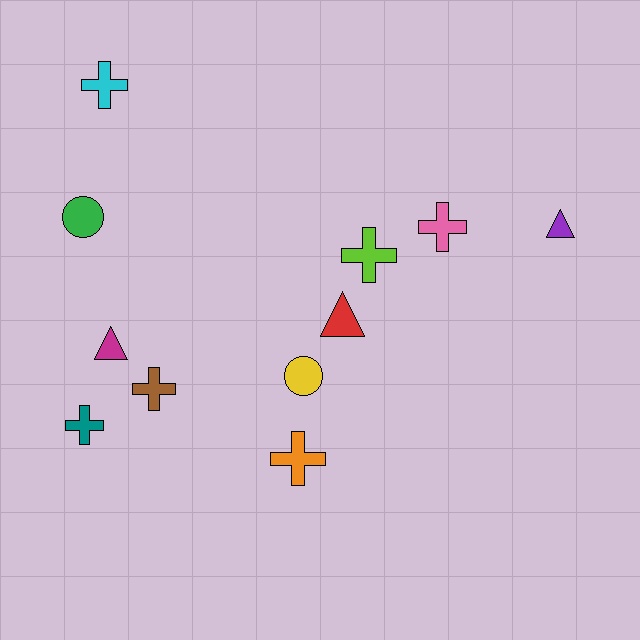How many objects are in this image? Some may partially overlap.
There are 11 objects.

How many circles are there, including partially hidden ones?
There are 2 circles.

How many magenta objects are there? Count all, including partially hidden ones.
There is 1 magenta object.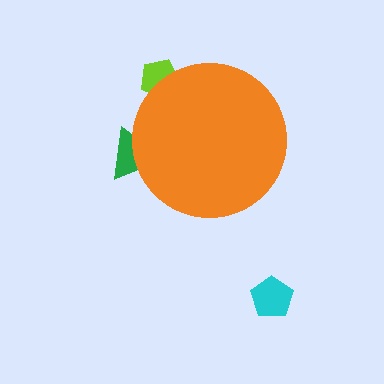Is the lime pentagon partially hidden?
Yes, the lime pentagon is partially hidden behind the orange circle.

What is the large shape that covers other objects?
An orange circle.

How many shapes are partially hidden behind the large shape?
2 shapes are partially hidden.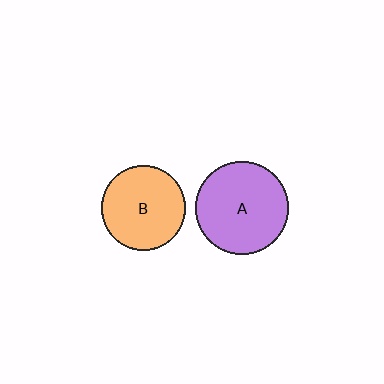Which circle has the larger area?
Circle A (purple).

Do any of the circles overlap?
No, none of the circles overlap.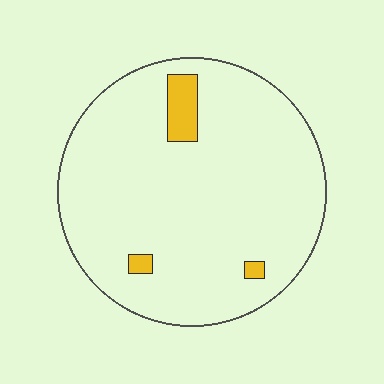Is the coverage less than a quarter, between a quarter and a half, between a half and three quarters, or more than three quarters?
Less than a quarter.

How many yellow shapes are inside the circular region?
3.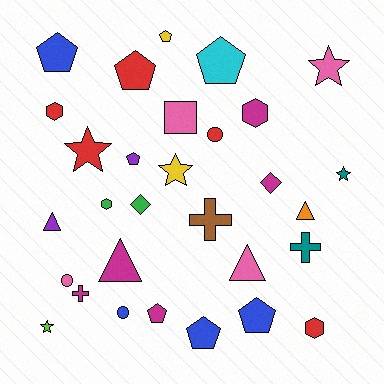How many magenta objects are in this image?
There are 5 magenta objects.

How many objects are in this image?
There are 30 objects.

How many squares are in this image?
There is 1 square.